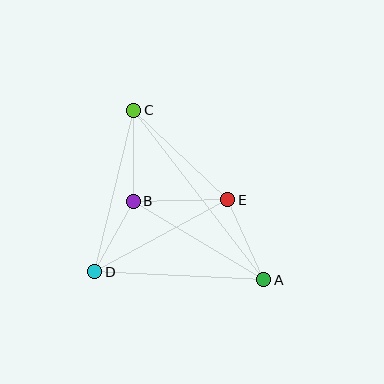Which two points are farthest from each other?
Points A and C are farthest from each other.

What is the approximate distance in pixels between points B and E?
The distance between B and E is approximately 94 pixels.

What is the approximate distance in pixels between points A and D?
The distance between A and D is approximately 169 pixels.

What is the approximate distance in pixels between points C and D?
The distance between C and D is approximately 166 pixels.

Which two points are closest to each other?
Points B and D are closest to each other.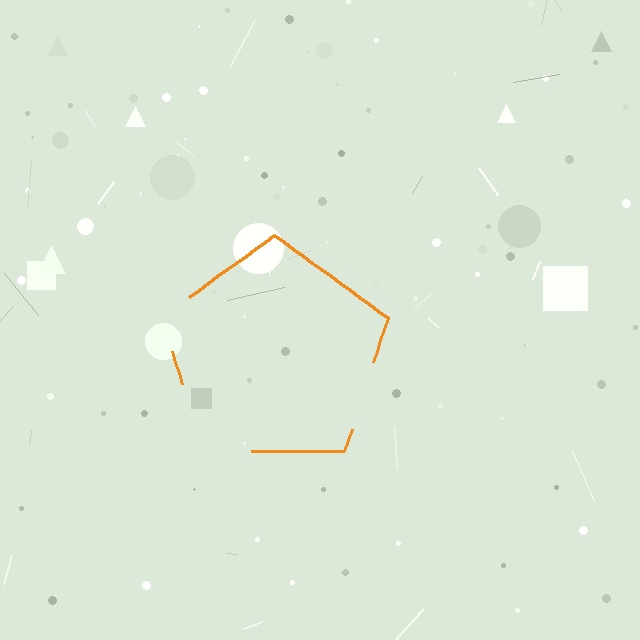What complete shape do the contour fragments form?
The contour fragments form a pentagon.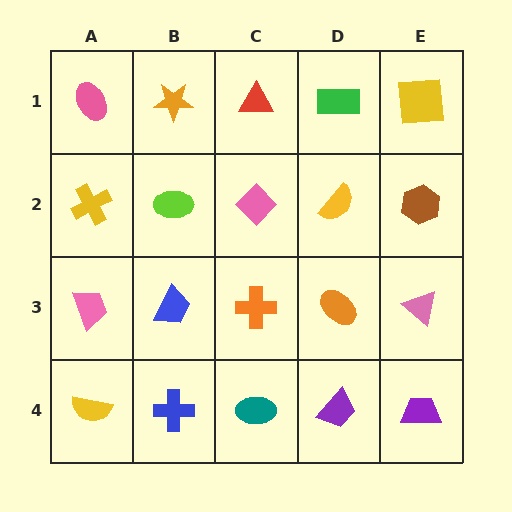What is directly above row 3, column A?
A yellow cross.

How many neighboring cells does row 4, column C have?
3.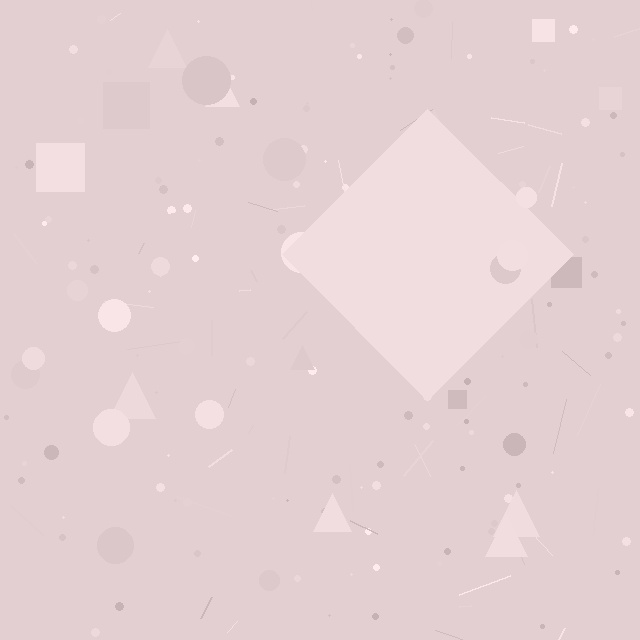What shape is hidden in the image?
A diamond is hidden in the image.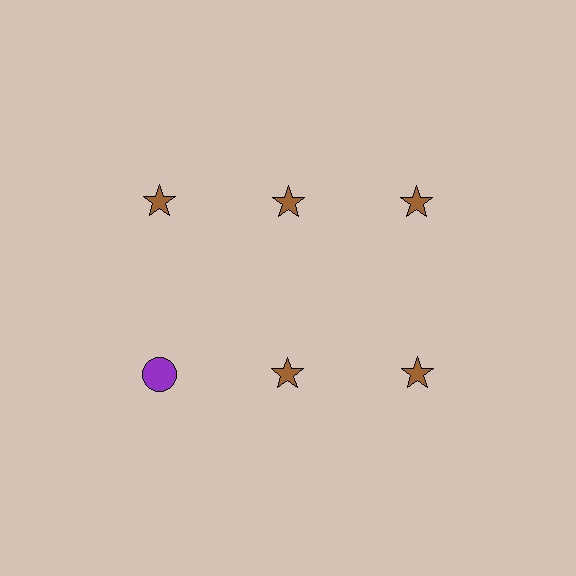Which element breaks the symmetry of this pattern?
The purple circle in the second row, leftmost column breaks the symmetry. All other shapes are brown stars.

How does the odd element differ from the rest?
It differs in both color (purple instead of brown) and shape (circle instead of star).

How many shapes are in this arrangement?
There are 6 shapes arranged in a grid pattern.